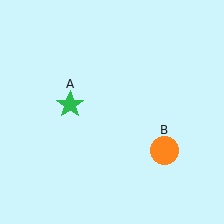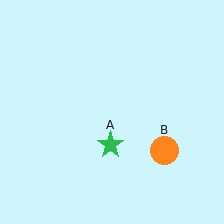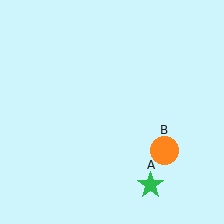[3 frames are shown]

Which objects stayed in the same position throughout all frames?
Orange circle (object B) remained stationary.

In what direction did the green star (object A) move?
The green star (object A) moved down and to the right.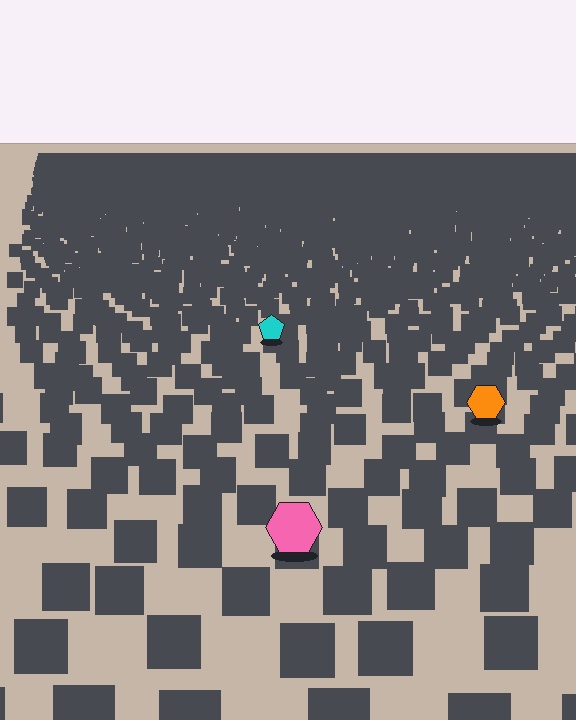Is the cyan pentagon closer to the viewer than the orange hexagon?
No. The orange hexagon is closer — you can tell from the texture gradient: the ground texture is coarser near it.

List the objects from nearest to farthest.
From nearest to farthest: the pink hexagon, the orange hexagon, the cyan pentagon.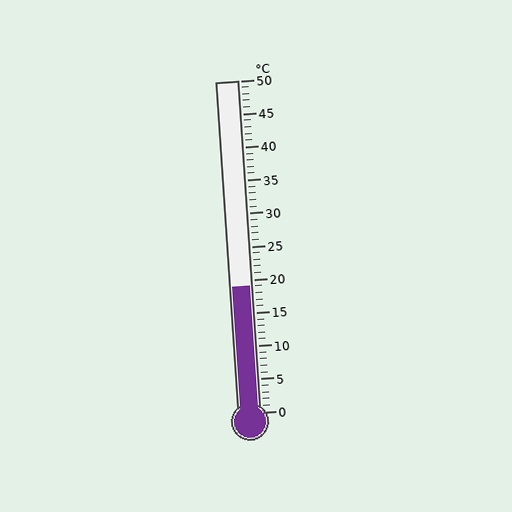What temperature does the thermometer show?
The thermometer shows approximately 19°C.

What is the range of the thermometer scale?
The thermometer scale ranges from 0°C to 50°C.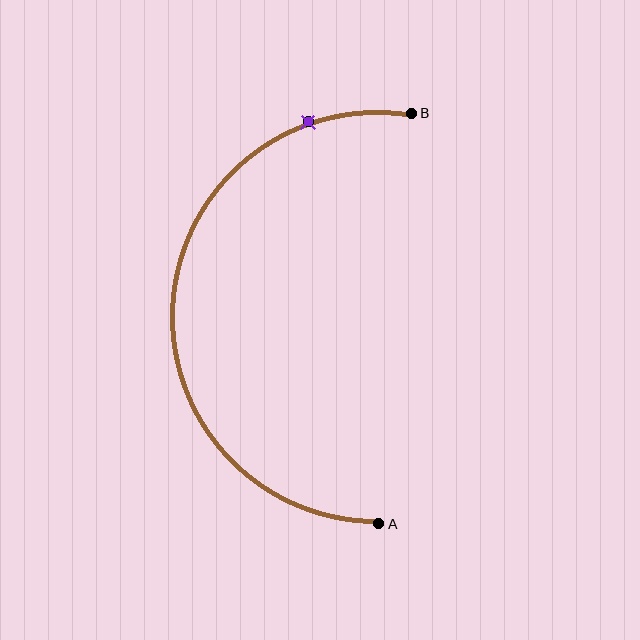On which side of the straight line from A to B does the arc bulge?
The arc bulges to the left of the straight line connecting A and B.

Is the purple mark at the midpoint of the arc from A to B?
No. The purple mark lies on the arc but is closer to endpoint B. The arc midpoint would be at the point on the curve equidistant along the arc from both A and B.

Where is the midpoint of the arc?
The arc midpoint is the point on the curve farthest from the straight line joining A and B. It sits to the left of that line.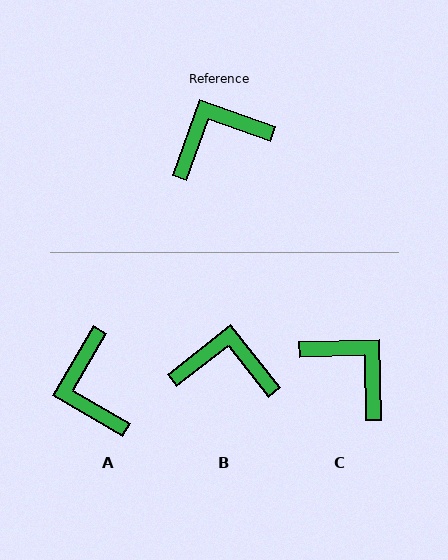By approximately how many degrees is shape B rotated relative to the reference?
Approximately 32 degrees clockwise.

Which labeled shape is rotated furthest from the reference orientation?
A, about 79 degrees away.